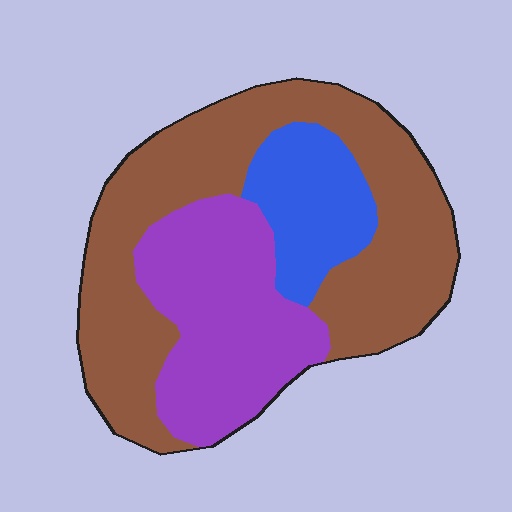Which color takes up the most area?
Brown, at roughly 55%.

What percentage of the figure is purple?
Purple takes up about one third (1/3) of the figure.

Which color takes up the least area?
Blue, at roughly 15%.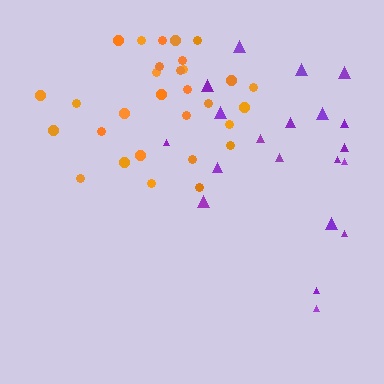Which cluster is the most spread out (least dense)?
Purple.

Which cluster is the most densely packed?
Orange.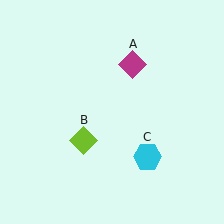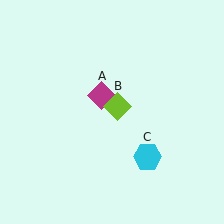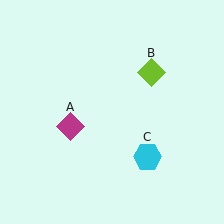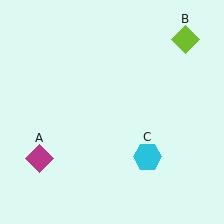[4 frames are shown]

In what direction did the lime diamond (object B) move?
The lime diamond (object B) moved up and to the right.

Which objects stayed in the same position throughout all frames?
Cyan hexagon (object C) remained stationary.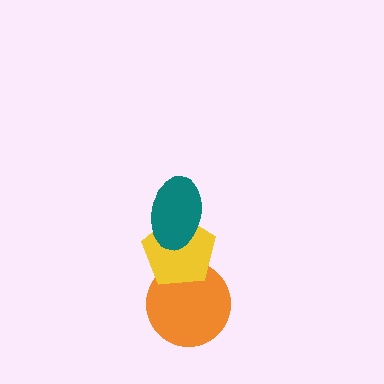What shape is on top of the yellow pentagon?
The teal ellipse is on top of the yellow pentagon.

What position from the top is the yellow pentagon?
The yellow pentagon is 2nd from the top.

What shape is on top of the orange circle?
The yellow pentagon is on top of the orange circle.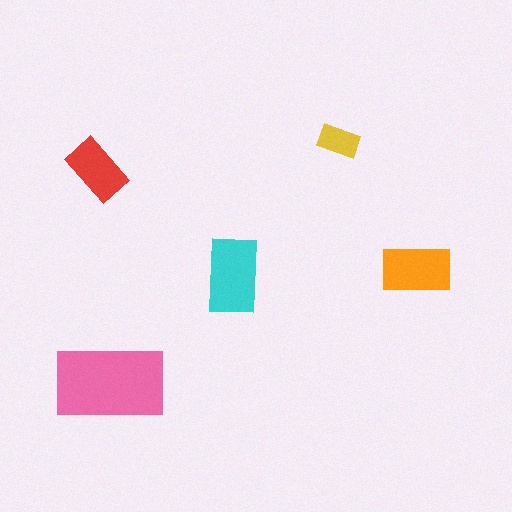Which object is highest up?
The yellow rectangle is topmost.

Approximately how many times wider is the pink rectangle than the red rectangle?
About 2 times wider.